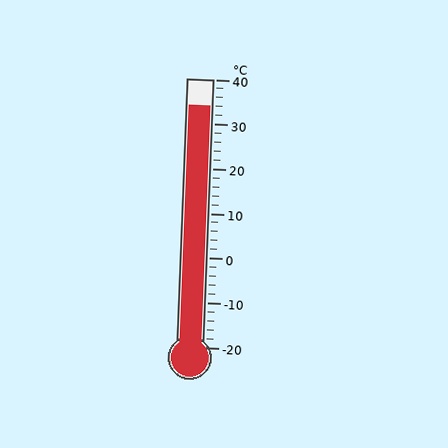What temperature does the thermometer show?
The thermometer shows approximately 34°C.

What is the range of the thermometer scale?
The thermometer scale ranges from -20°C to 40°C.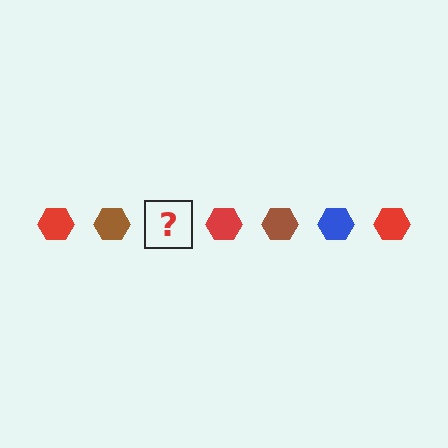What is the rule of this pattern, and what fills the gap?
The rule is that the pattern cycles through red, brown, blue hexagons. The gap should be filled with a blue hexagon.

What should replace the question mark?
The question mark should be replaced with a blue hexagon.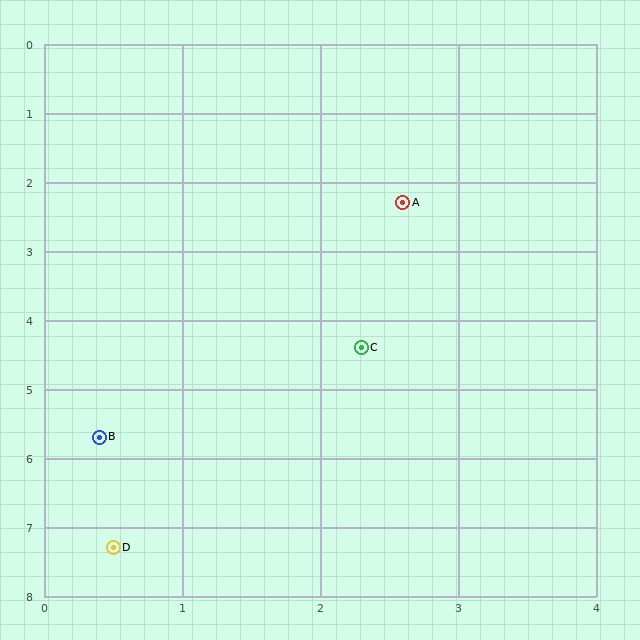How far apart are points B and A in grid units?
Points B and A are about 4.0 grid units apart.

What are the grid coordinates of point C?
Point C is at approximately (2.3, 4.4).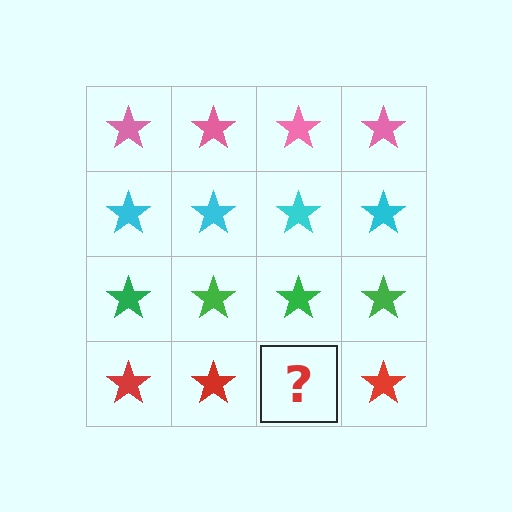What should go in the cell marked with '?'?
The missing cell should contain a red star.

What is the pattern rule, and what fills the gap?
The rule is that each row has a consistent color. The gap should be filled with a red star.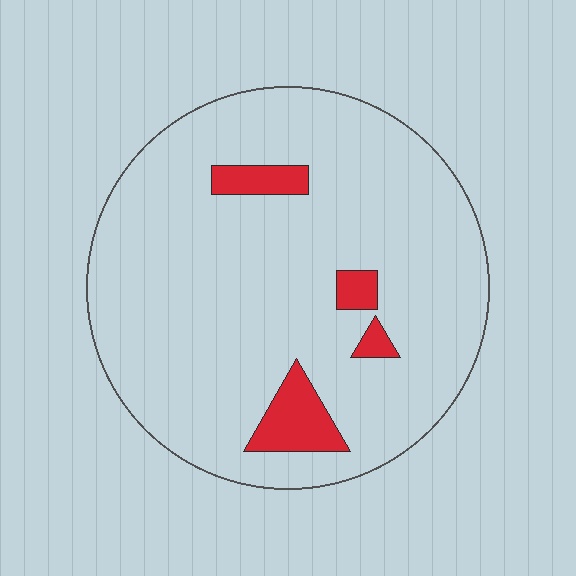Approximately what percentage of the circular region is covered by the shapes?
Approximately 10%.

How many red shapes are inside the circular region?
4.